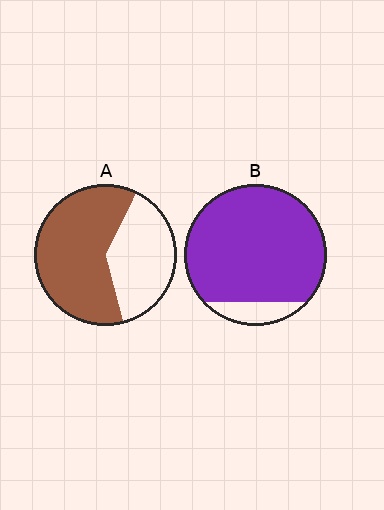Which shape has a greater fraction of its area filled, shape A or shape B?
Shape B.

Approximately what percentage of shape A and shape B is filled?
A is approximately 60% and B is approximately 90%.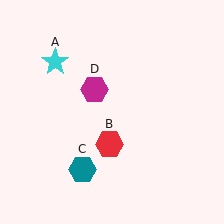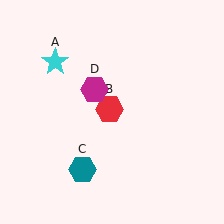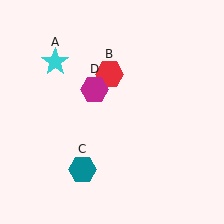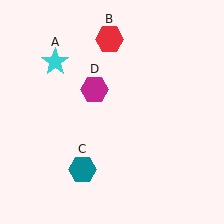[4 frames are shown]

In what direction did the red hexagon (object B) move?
The red hexagon (object B) moved up.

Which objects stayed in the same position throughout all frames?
Cyan star (object A) and teal hexagon (object C) and magenta hexagon (object D) remained stationary.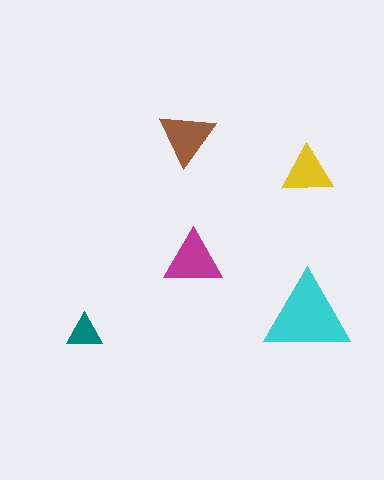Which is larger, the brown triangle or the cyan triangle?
The cyan one.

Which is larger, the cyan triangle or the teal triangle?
The cyan one.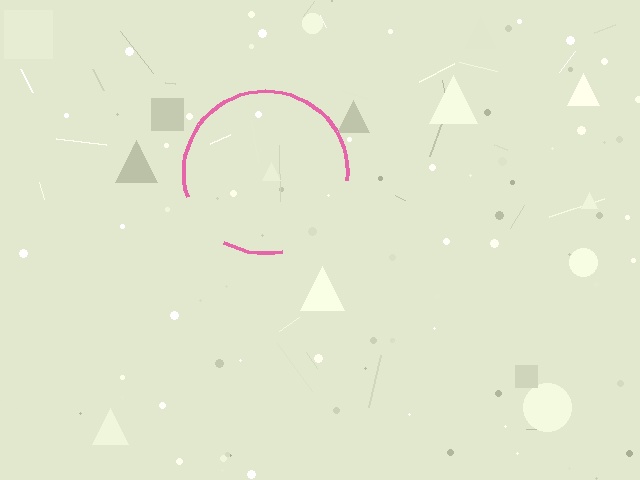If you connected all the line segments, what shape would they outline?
They would outline a circle.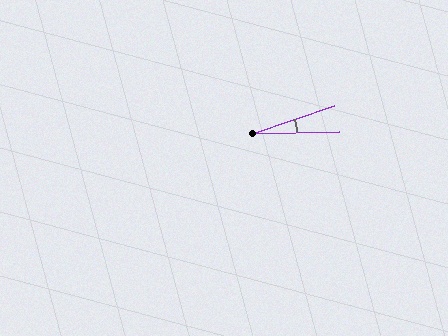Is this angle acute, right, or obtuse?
It is acute.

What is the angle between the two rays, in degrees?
Approximately 18 degrees.